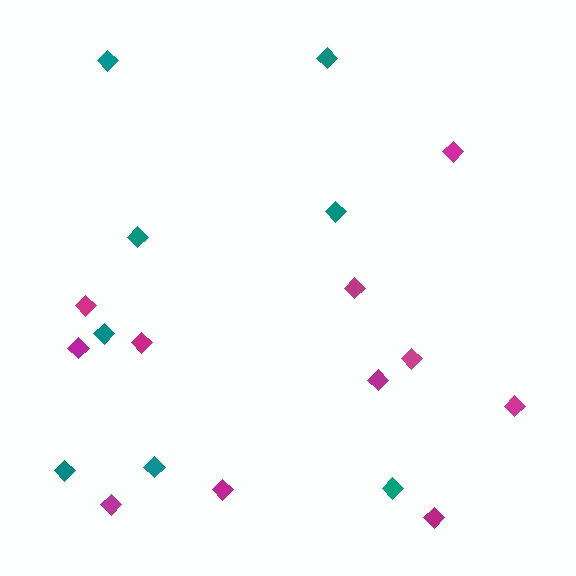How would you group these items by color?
There are 2 groups: one group of magenta diamonds (11) and one group of teal diamonds (8).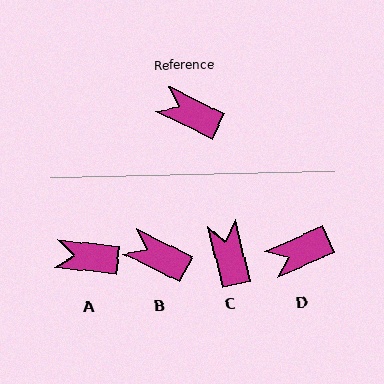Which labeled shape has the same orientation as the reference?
B.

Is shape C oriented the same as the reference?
No, it is off by about 49 degrees.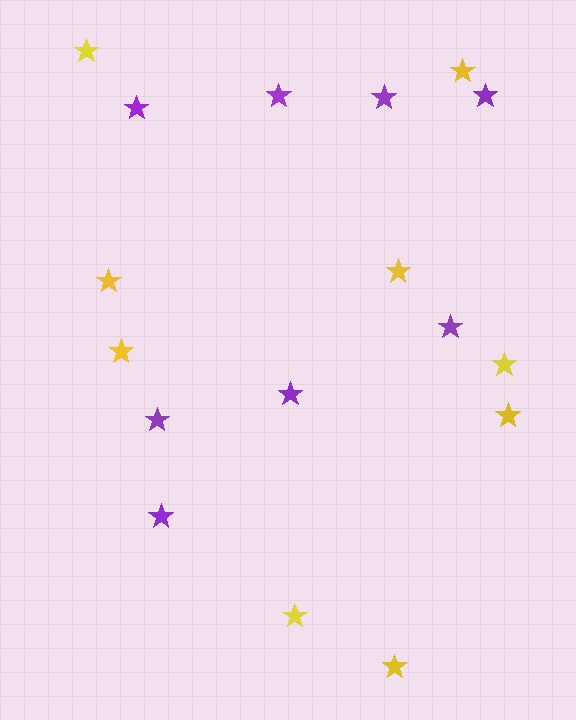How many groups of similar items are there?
There are 2 groups: one group of purple stars (8) and one group of yellow stars (9).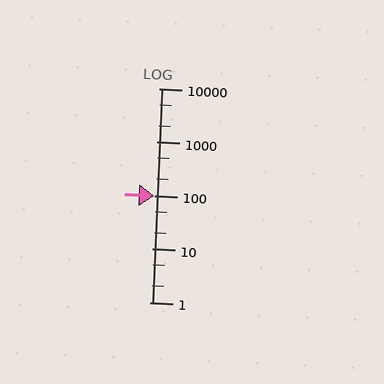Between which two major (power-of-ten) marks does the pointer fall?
The pointer is between 10 and 100.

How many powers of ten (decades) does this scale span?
The scale spans 4 decades, from 1 to 10000.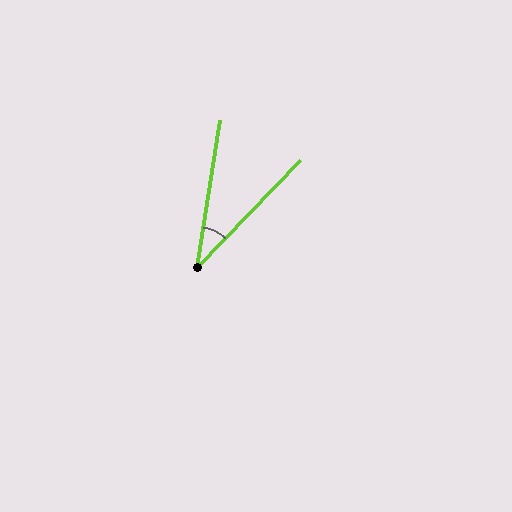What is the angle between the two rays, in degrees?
Approximately 35 degrees.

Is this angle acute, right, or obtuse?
It is acute.